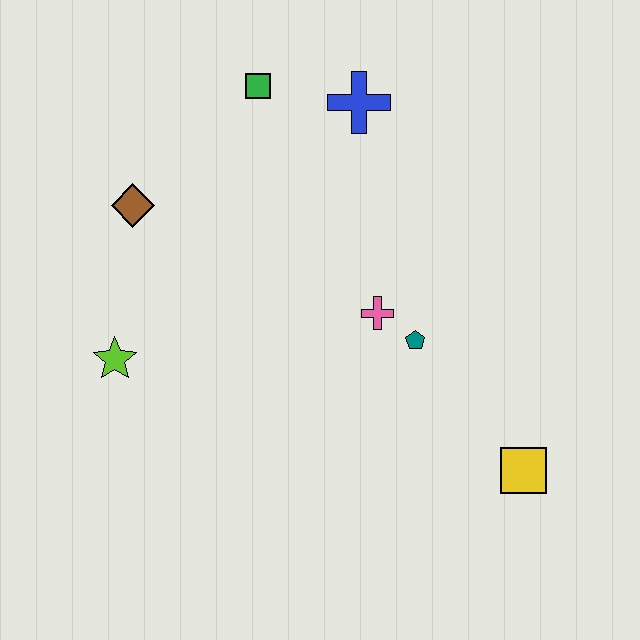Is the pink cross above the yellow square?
Yes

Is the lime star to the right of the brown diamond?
No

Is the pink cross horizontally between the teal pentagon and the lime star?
Yes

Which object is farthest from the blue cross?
The yellow square is farthest from the blue cross.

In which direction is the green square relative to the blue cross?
The green square is to the left of the blue cross.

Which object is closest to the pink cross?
The teal pentagon is closest to the pink cross.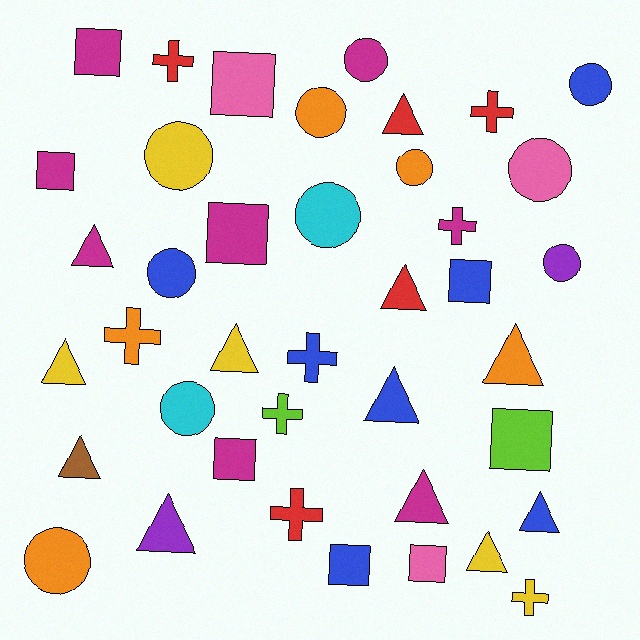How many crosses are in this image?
There are 8 crosses.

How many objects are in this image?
There are 40 objects.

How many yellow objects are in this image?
There are 5 yellow objects.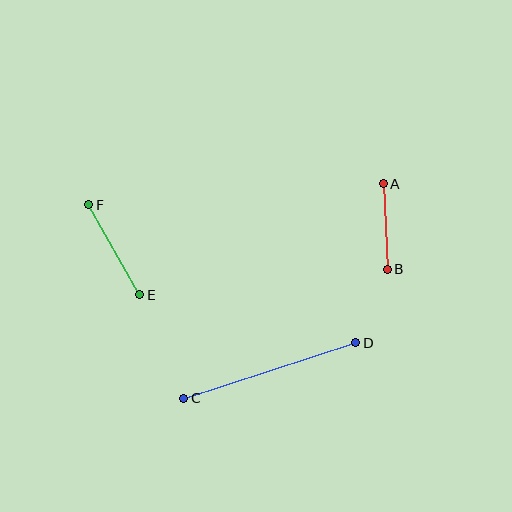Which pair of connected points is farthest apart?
Points C and D are farthest apart.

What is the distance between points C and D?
The distance is approximately 181 pixels.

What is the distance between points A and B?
The distance is approximately 86 pixels.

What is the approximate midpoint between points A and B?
The midpoint is at approximately (385, 226) pixels.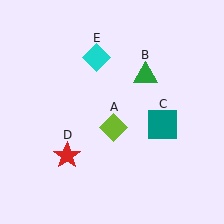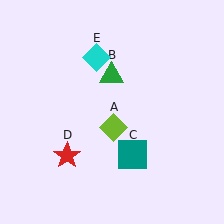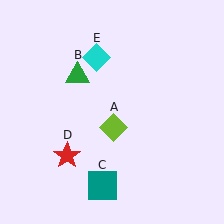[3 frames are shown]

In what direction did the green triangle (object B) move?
The green triangle (object B) moved left.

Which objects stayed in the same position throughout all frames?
Lime diamond (object A) and red star (object D) and cyan diamond (object E) remained stationary.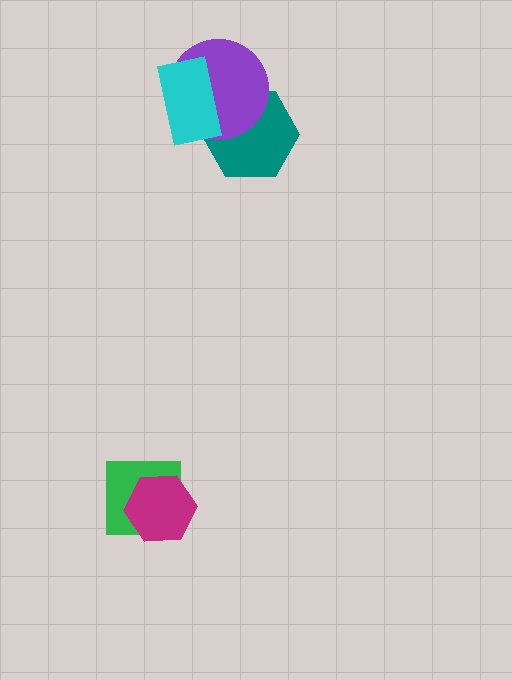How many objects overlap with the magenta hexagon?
1 object overlaps with the magenta hexagon.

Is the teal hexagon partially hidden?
Yes, it is partially covered by another shape.